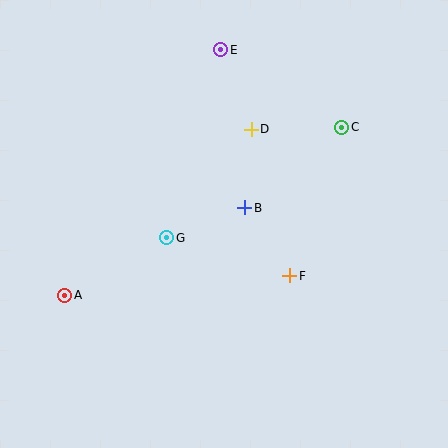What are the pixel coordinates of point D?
Point D is at (251, 129).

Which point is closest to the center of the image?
Point B at (245, 208) is closest to the center.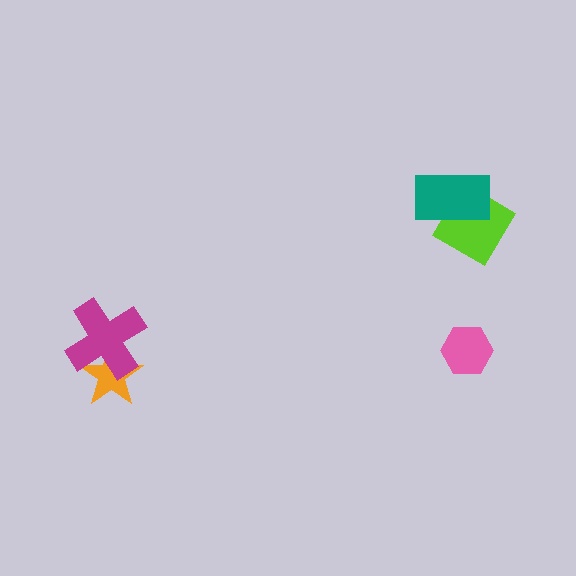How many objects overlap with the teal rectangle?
1 object overlaps with the teal rectangle.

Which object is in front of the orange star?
The magenta cross is in front of the orange star.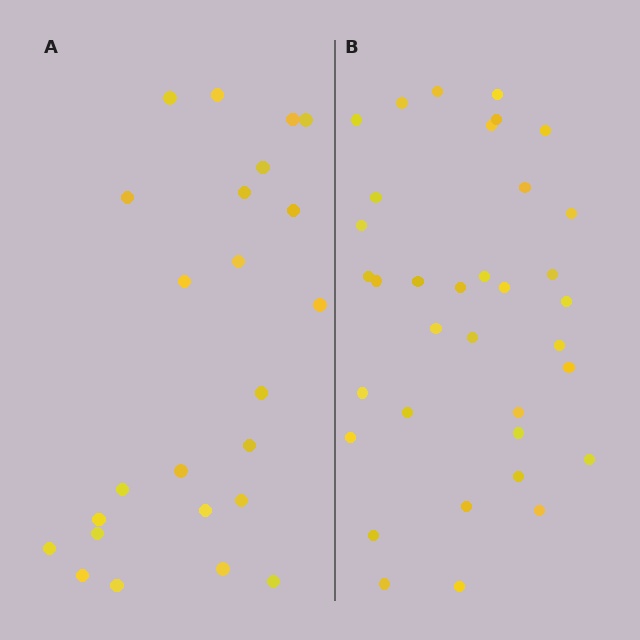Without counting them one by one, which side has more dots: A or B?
Region B (the right region) has more dots.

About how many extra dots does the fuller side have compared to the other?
Region B has roughly 12 or so more dots than region A.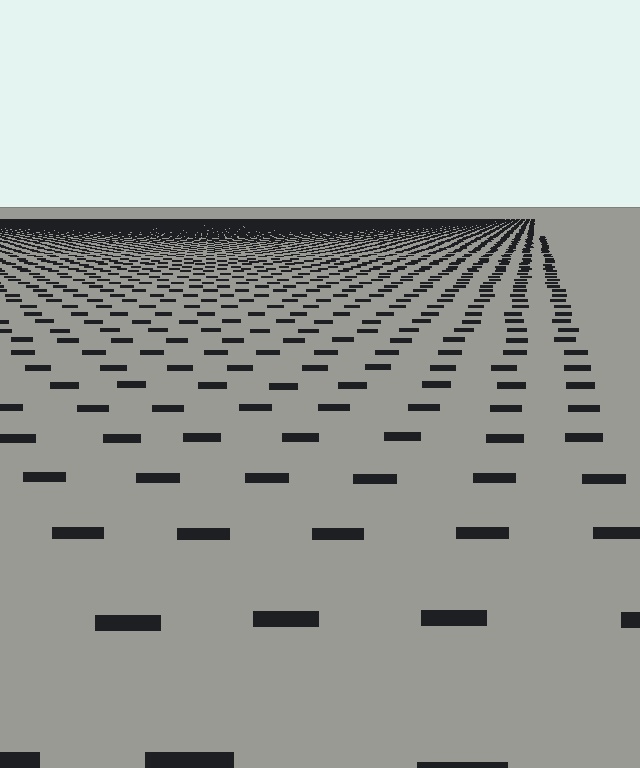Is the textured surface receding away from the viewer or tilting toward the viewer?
The surface is receding away from the viewer. Texture elements get smaller and denser toward the top.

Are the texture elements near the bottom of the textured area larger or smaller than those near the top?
Larger. Near the bottom, elements are closer to the viewer and appear at a bigger on-screen size.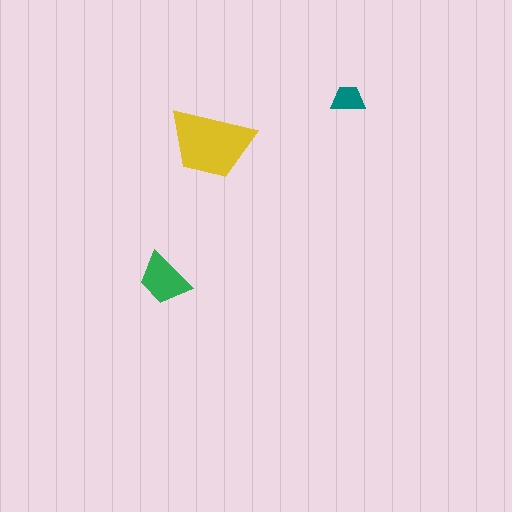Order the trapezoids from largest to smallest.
the yellow one, the green one, the teal one.